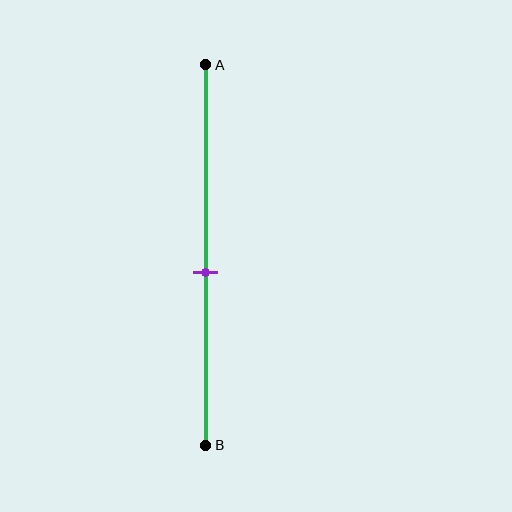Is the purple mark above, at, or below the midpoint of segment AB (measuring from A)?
The purple mark is below the midpoint of segment AB.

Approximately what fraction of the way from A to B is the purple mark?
The purple mark is approximately 55% of the way from A to B.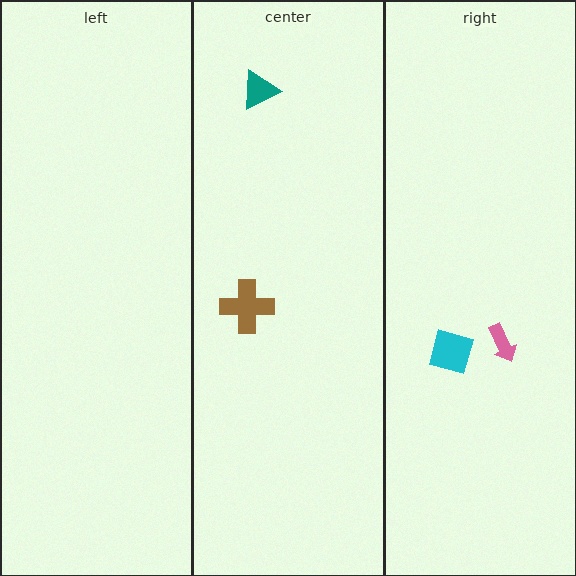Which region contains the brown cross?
The center region.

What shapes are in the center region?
The teal triangle, the brown cross.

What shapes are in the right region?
The pink arrow, the cyan diamond.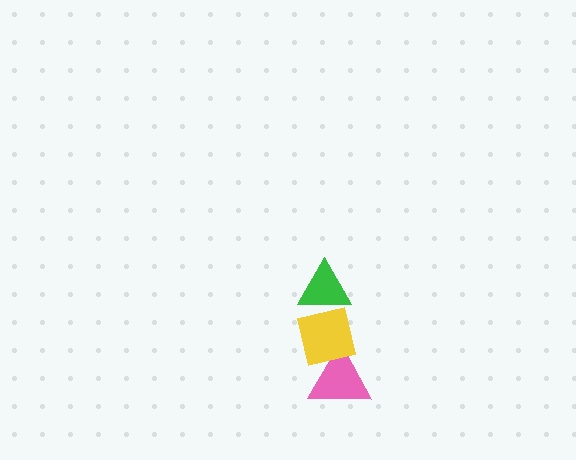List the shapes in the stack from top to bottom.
From top to bottom: the green triangle, the yellow square, the pink triangle.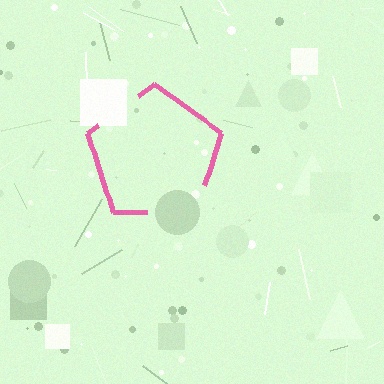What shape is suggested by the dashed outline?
The dashed outline suggests a pentagon.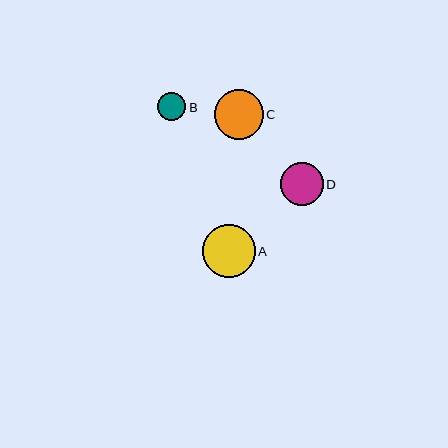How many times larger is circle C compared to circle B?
Circle C is approximately 1.8 times the size of circle B.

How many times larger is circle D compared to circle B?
Circle D is approximately 1.5 times the size of circle B.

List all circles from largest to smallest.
From largest to smallest: A, C, D, B.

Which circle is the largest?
Circle A is the largest with a size of approximately 53 pixels.